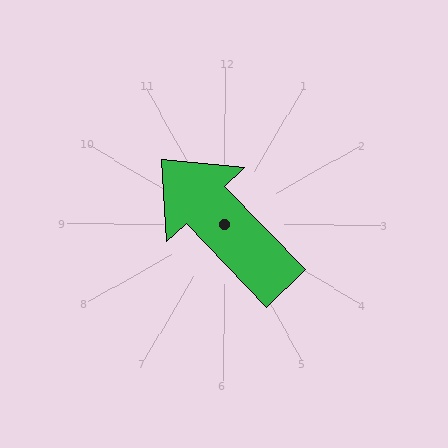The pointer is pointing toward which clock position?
Roughly 11 o'clock.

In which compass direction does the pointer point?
Northwest.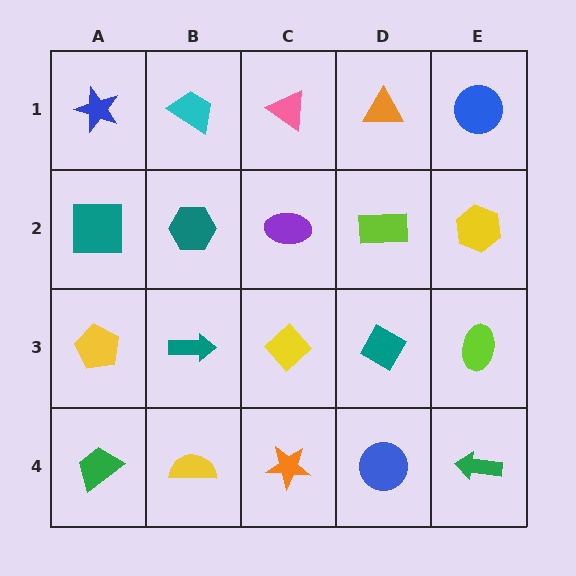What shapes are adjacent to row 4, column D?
A teal diamond (row 3, column D), an orange star (row 4, column C), a green arrow (row 4, column E).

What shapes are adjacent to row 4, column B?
A teal arrow (row 3, column B), a green trapezoid (row 4, column A), an orange star (row 4, column C).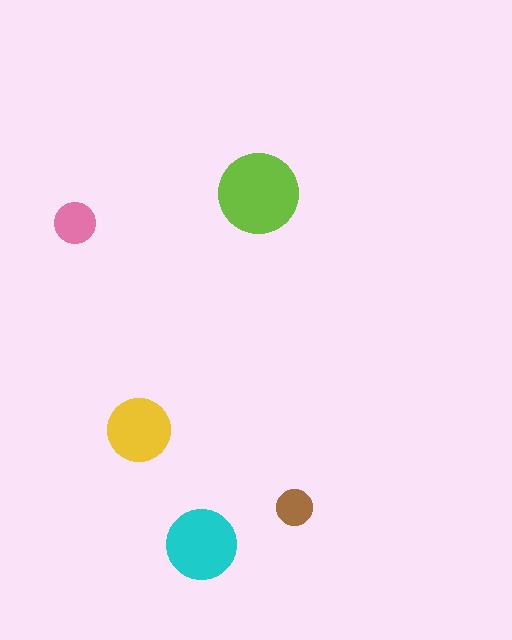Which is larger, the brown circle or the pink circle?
The pink one.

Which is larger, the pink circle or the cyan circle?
The cyan one.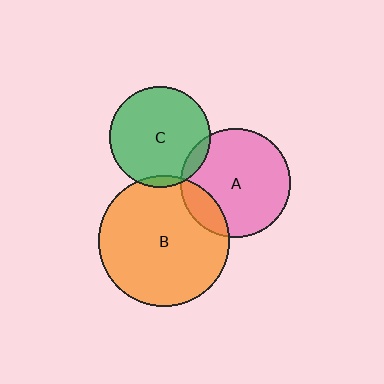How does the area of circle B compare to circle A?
Approximately 1.4 times.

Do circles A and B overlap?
Yes.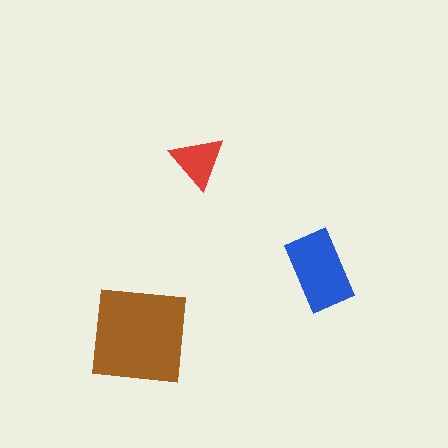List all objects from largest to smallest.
The brown square, the blue rectangle, the red triangle.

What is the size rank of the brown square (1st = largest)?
1st.